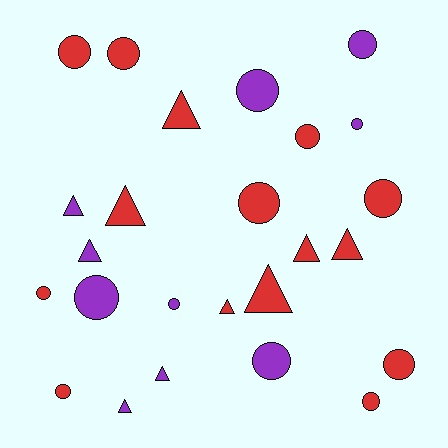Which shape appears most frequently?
Circle, with 15 objects.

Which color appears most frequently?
Red, with 15 objects.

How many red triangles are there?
There are 6 red triangles.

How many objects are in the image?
There are 25 objects.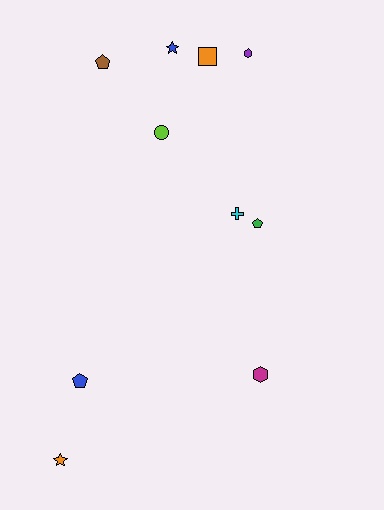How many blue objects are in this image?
There are 2 blue objects.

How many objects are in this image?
There are 10 objects.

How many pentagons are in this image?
There are 3 pentagons.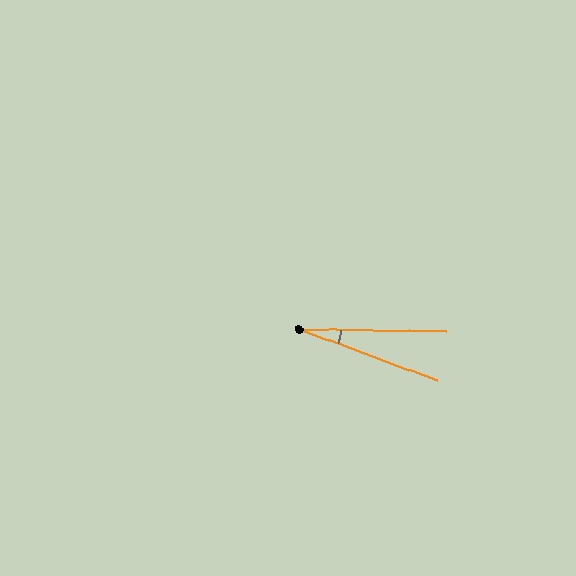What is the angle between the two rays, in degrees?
Approximately 20 degrees.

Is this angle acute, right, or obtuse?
It is acute.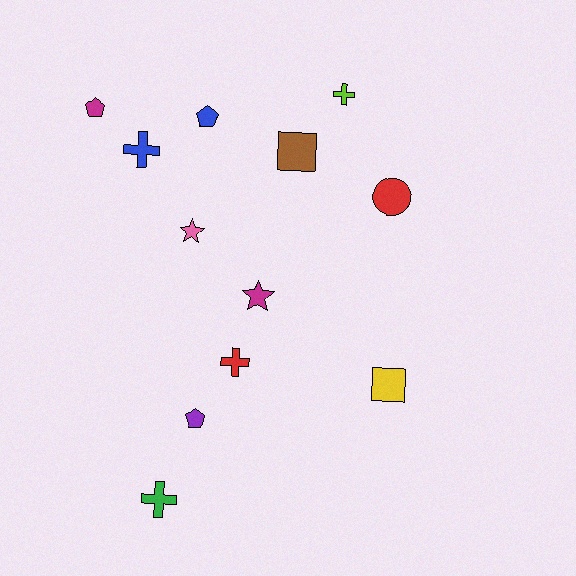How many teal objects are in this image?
There are no teal objects.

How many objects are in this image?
There are 12 objects.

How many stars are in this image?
There are 2 stars.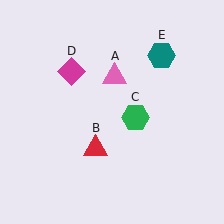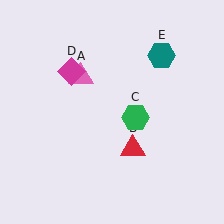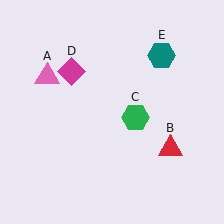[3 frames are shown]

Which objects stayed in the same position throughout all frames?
Green hexagon (object C) and magenta diamond (object D) and teal hexagon (object E) remained stationary.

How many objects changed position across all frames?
2 objects changed position: pink triangle (object A), red triangle (object B).